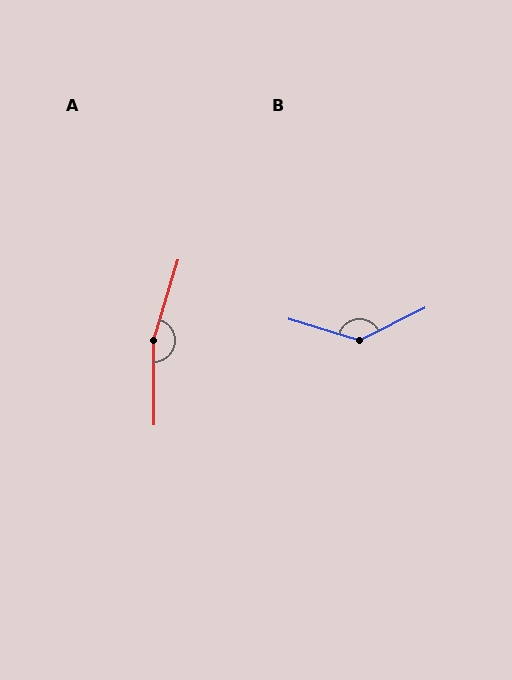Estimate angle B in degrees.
Approximately 136 degrees.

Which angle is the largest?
A, at approximately 163 degrees.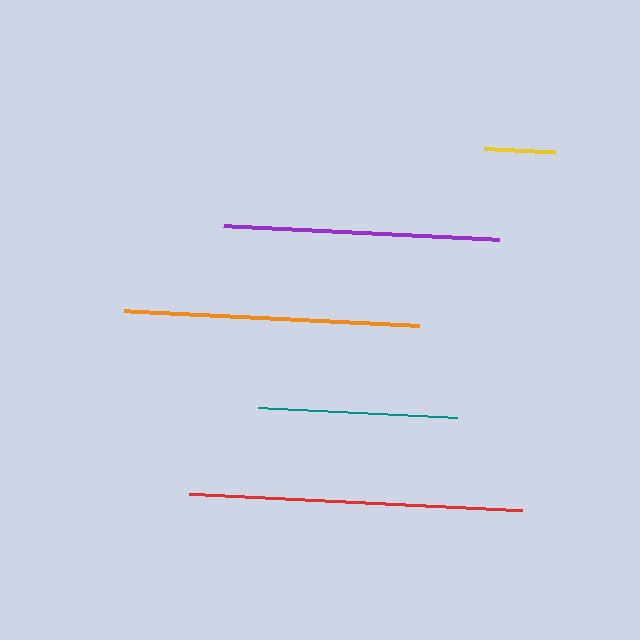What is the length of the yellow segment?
The yellow segment is approximately 71 pixels long.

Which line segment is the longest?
The red line is the longest at approximately 333 pixels.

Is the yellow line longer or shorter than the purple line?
The purple line is longer than the yellow line.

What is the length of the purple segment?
The purple segment is approximately 277 pixels long.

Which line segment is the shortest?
The yellow line is the shortest at approximately 71 pixels.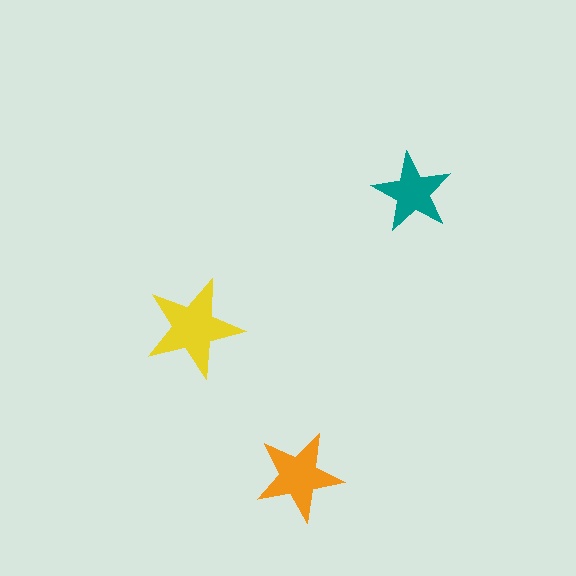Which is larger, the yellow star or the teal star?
The yellow one.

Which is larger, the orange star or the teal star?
The orange one.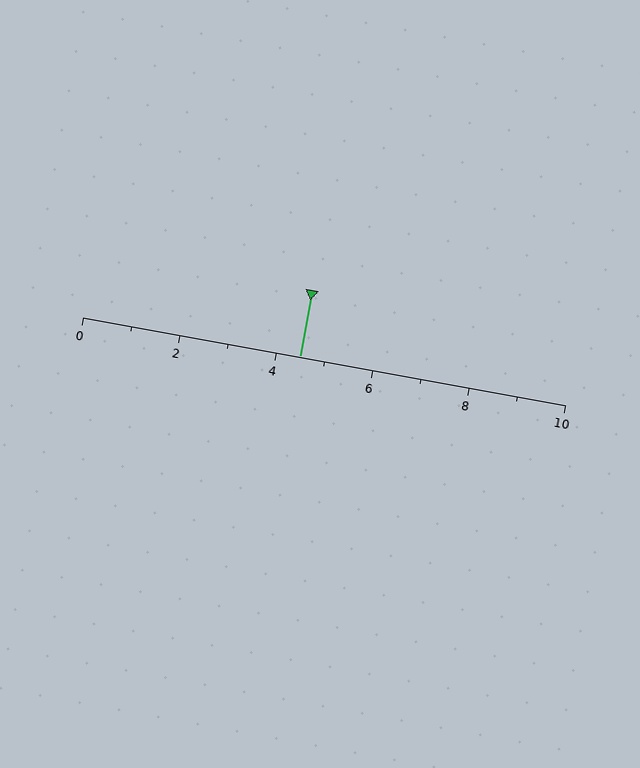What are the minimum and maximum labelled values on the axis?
The axis runs from 0 to 10.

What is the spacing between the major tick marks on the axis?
The major ticks are spaced 2 apart.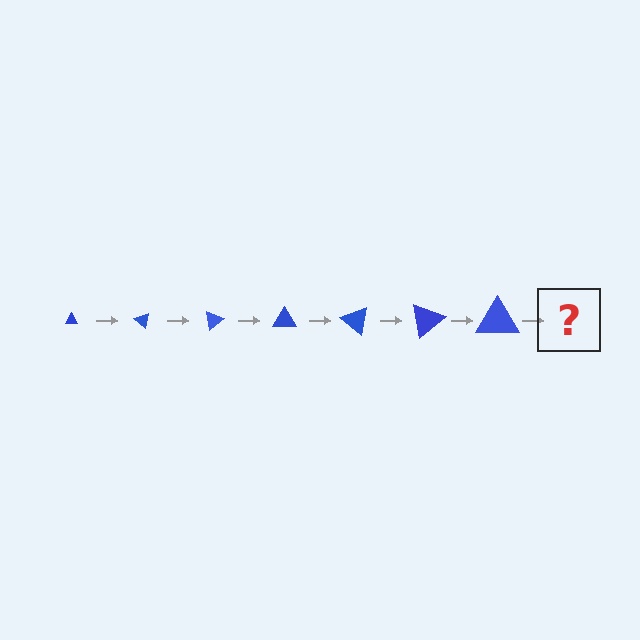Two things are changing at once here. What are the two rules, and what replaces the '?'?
The two rules are that the triangle grows larger each step and it rotates 40 degrees each step. The '?' should be a triangle, larger than the previous one and rotated 280 degrees from the start.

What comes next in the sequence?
The next element should be a triangle, larger than the previous one and rotated 280 degrees from the start.